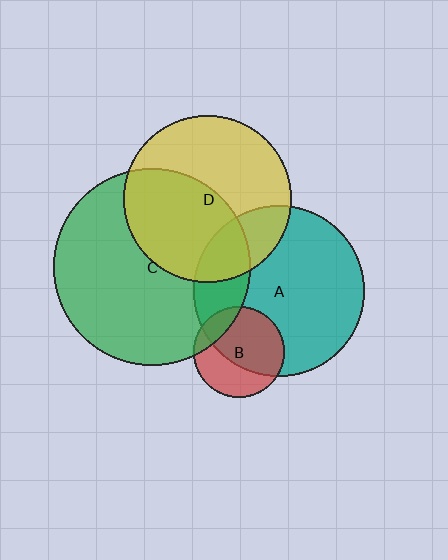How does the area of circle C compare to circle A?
Approximately 1.3 times.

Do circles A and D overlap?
Yes.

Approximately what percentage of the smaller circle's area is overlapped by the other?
Approximately 20%.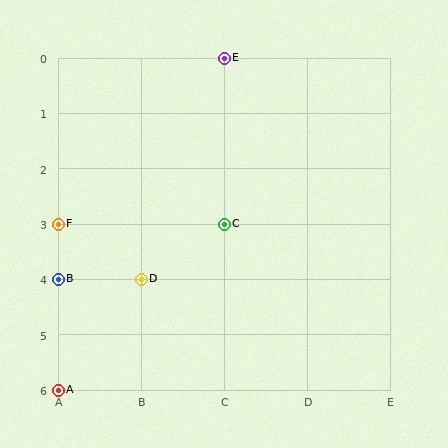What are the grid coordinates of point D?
Point D is at grid coordinates (B, 4).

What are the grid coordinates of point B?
Point B is at grid coordinates (A, 4).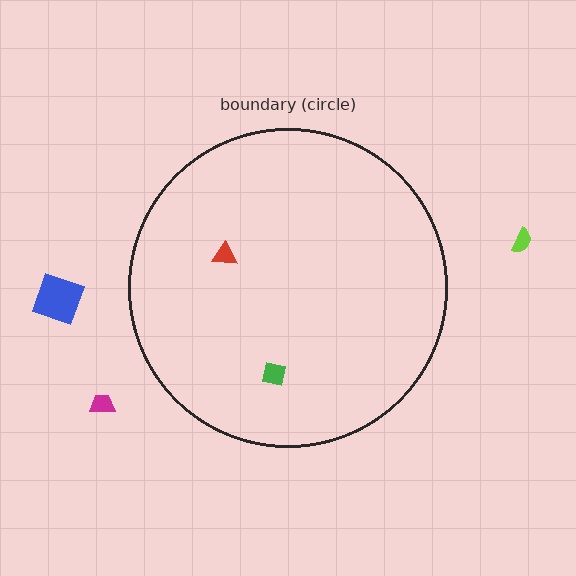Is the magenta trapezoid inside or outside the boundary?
Outside.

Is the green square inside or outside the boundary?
Inside.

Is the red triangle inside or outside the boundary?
Inside.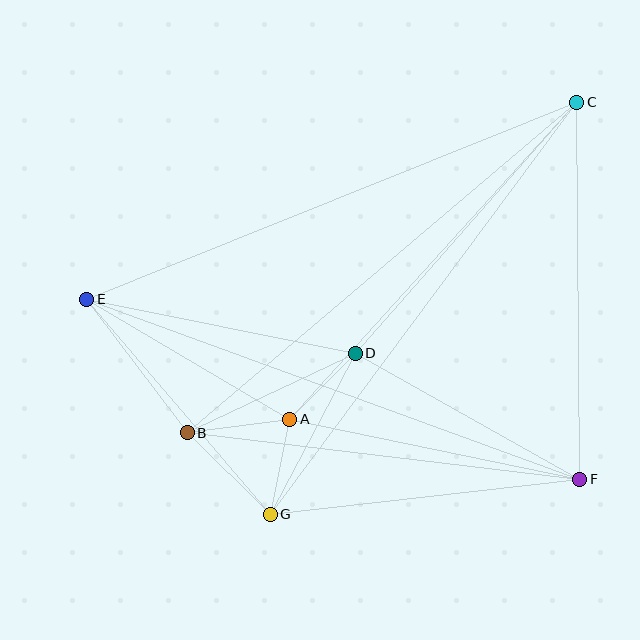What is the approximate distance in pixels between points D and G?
The distance between D and G is approximately 182 pixels.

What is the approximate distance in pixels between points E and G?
The distance between E and G is approximately 283 pixels.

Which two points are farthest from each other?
Points C and E are farthest from each other.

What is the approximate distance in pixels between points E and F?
The distance between E and F is approximately 525 pixels.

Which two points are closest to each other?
Points A and D are closest to each other.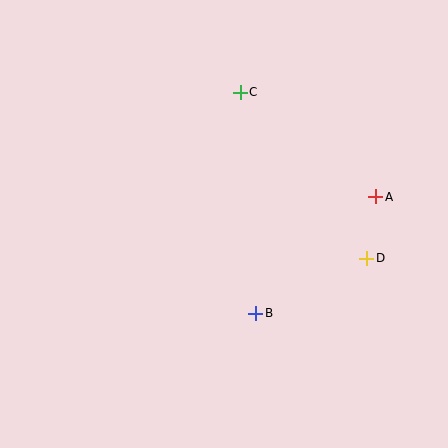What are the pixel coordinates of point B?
Point B is at (256, 313).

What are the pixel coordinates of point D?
Point D is at (367, 258).